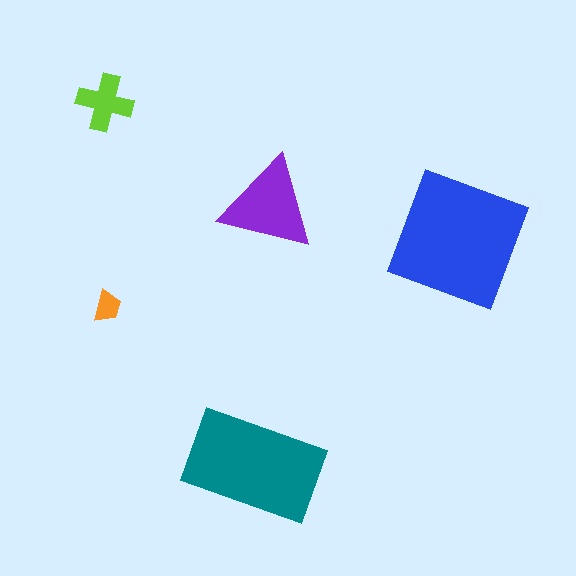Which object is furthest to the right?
The blue square is rightmost.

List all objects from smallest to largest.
The orange trapezoid, the lime cross, the purple triangle, the teal rectangle, the blue square.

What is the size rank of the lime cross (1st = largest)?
4th.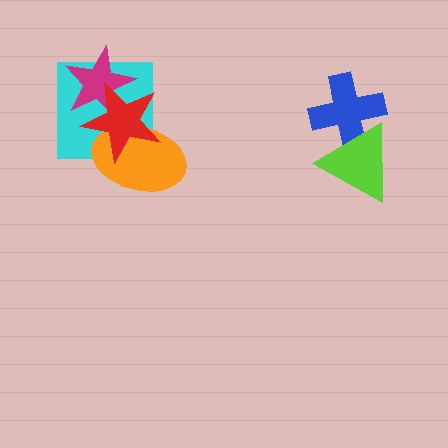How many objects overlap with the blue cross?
1 object overlaps with the blue cross.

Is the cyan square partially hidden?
Yes, it is partially covered by another shape.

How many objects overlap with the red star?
3 objects overlap with the red star.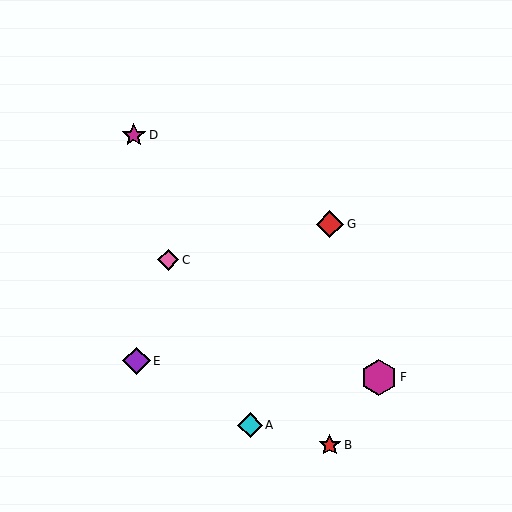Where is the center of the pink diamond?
The center of the pink diamond is at (168, 260).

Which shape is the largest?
The magenta hexagon (labeled F) is the largest.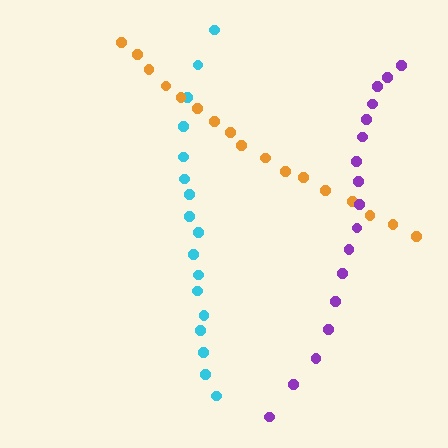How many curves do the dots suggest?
There are 3 distinct paths.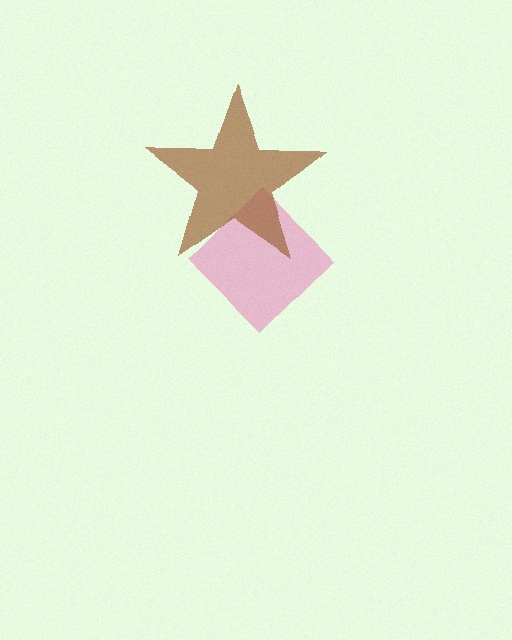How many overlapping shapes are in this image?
There are 2 overlapping shapes in the image.